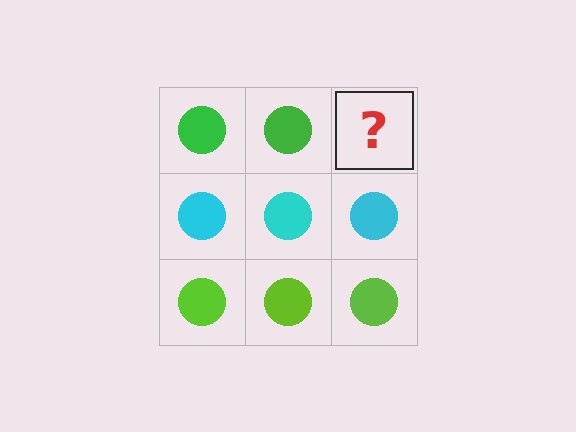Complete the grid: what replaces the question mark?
The question mark should be replaced with a green circle.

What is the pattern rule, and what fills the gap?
The rule is that each row has a consistent color. The gap should be filled with a green circle.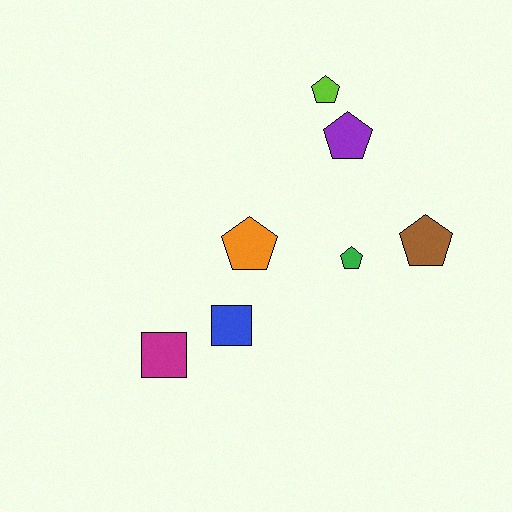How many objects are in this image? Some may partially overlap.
There are 7 objects.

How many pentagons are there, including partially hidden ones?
There are 5 pentagons.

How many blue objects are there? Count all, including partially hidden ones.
There is 1 blue object.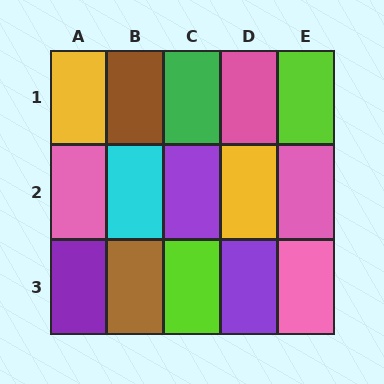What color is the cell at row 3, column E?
Pink.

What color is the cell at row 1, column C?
Green.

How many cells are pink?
4 cells are pink.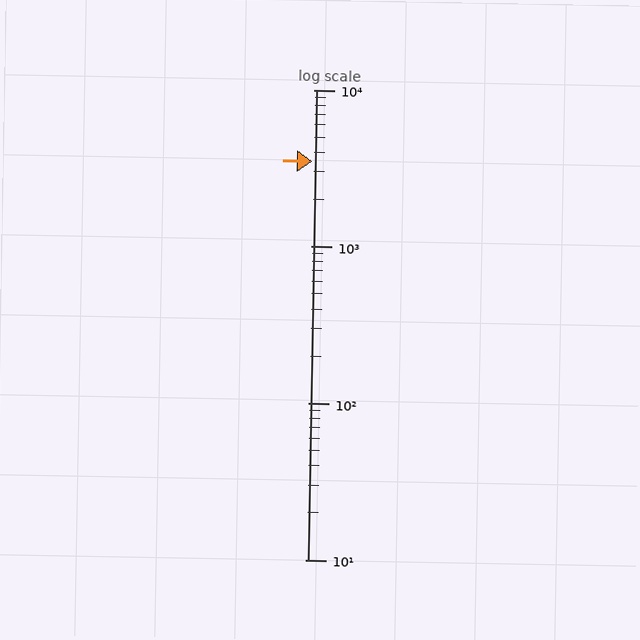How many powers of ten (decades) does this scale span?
The scale spans 3 decades, from 10 to 10000.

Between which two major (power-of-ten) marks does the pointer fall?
The pointer is between 1000 and 10000.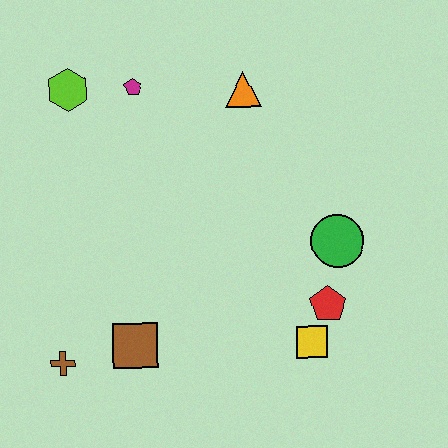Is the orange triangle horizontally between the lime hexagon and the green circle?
Yes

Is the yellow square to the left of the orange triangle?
No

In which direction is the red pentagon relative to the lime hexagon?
The red pentagon is to the right of the lime hexagon.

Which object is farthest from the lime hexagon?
The yellow square is farthest from the lime hexagon.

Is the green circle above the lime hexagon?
No